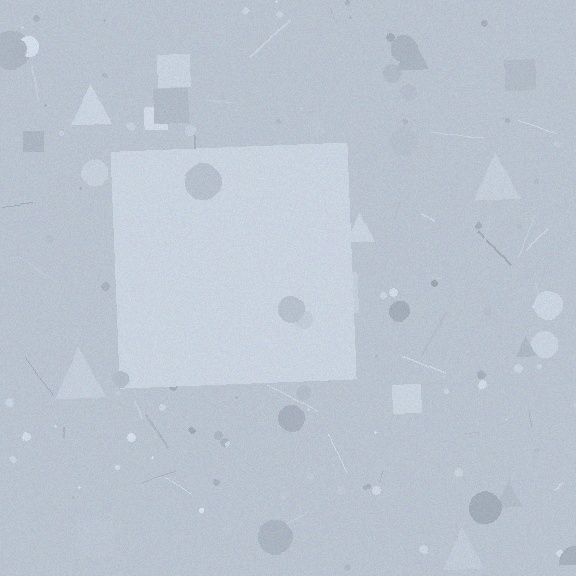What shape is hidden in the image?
A square is hidden in the image.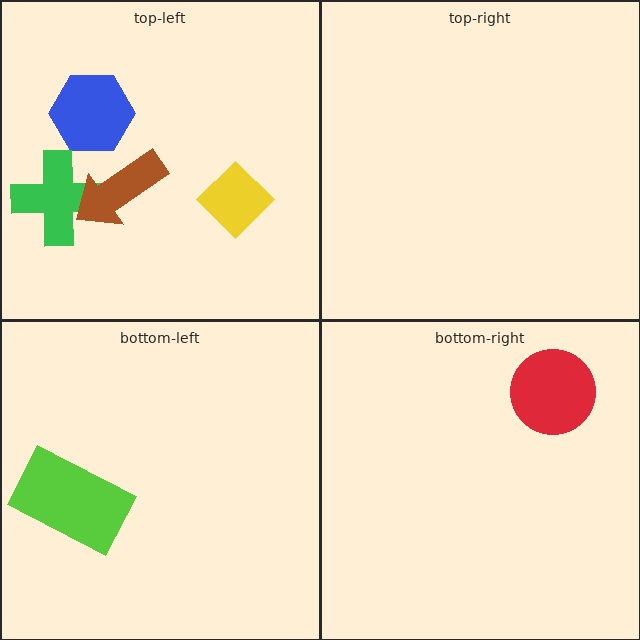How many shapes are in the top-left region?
4.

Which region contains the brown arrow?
The top-left region.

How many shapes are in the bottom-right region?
1.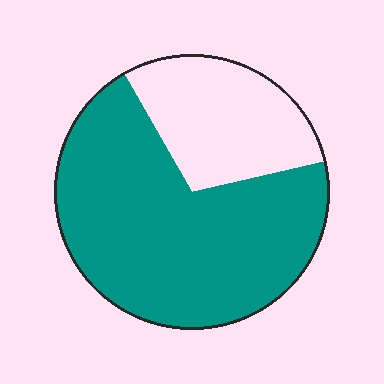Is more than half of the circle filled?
Yes.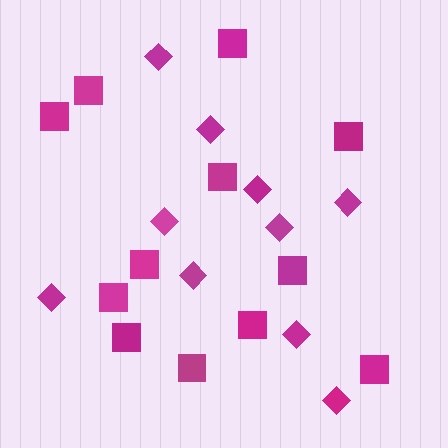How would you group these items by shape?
There are 2 groups: one group of squares (12) and one group of diamonds (10).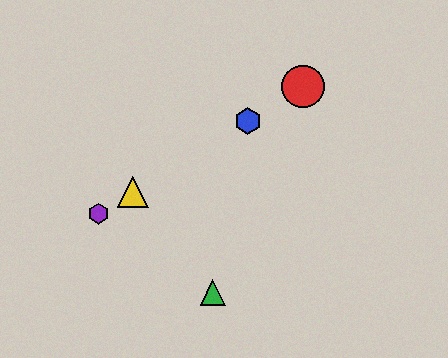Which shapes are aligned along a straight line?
The red circle, the blue hexagon, the yellow triangle, the purple hexagon are aligned along a straight line.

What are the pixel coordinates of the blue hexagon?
The blue hexagon is at (248, 121).